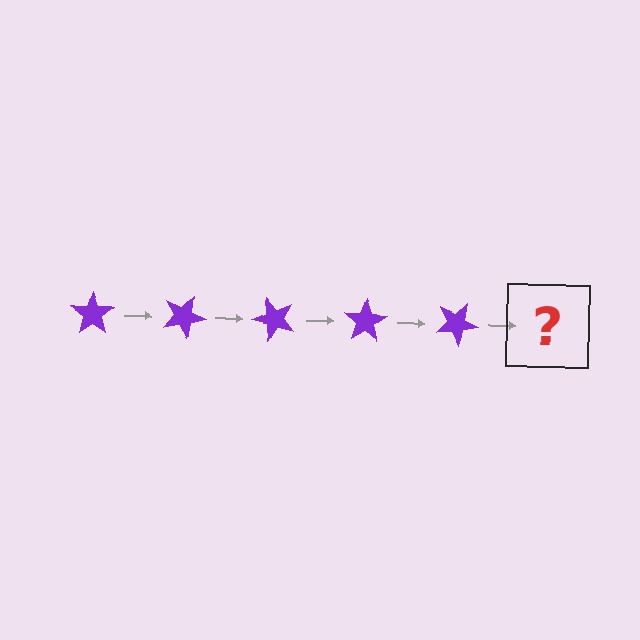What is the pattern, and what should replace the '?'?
The pattern is that the star rotates 25 degrees each step. The '?' should be a purple star rotated 125 degrees.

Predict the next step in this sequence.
The next step is a purple star rotated 125 degrees.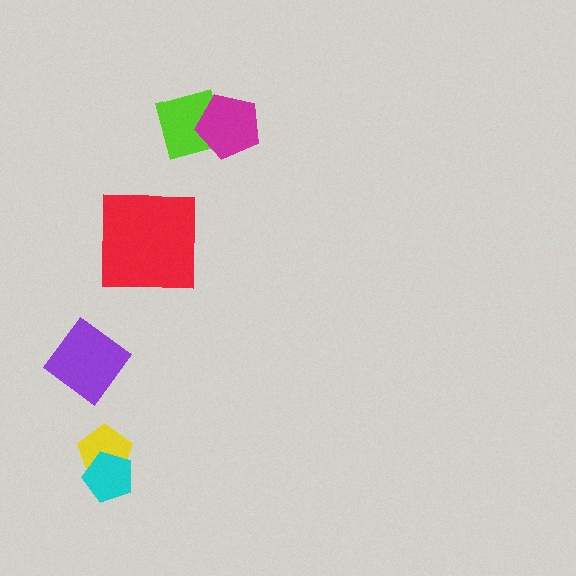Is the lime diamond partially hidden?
Yes, it is partially covered by another shape.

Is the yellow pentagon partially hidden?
Yes, it is partially covered by another shape.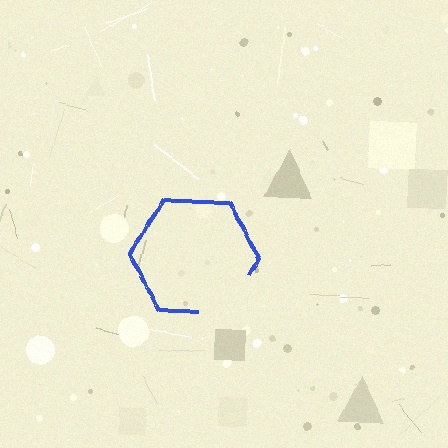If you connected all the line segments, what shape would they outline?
They would outline a hexagon.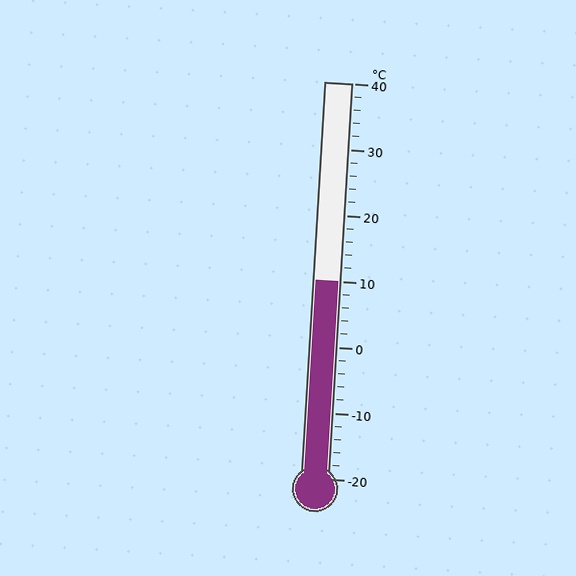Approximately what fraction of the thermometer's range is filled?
The thermometer is filled to approximately 50% of its range.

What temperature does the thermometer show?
The thermometer shows approximately 10°C.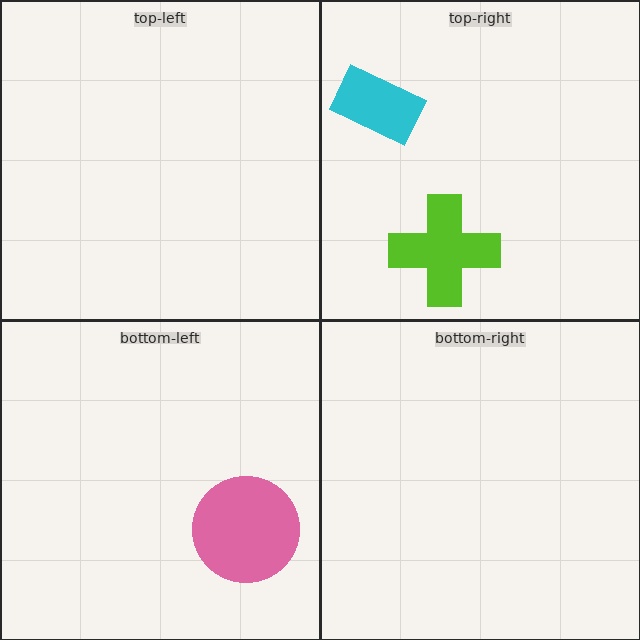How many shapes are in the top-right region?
2.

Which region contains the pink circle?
The bottom-left region.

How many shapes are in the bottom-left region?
1.